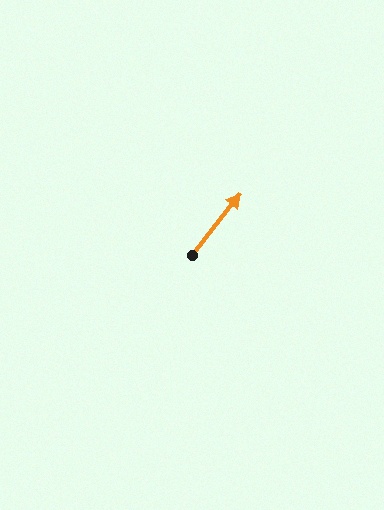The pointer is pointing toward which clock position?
Roughly 1 o'clock.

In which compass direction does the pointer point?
Northeast.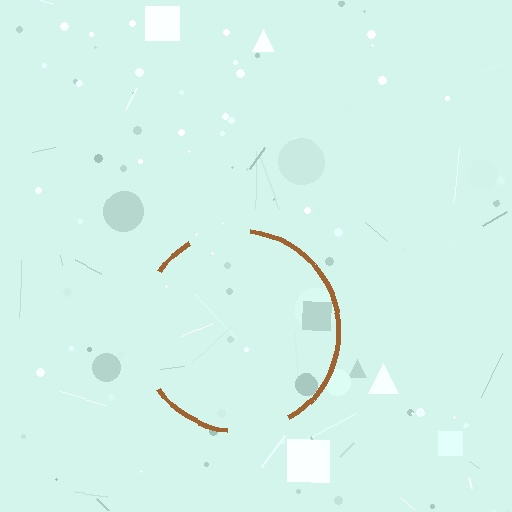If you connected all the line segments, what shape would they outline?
They would outline a circle.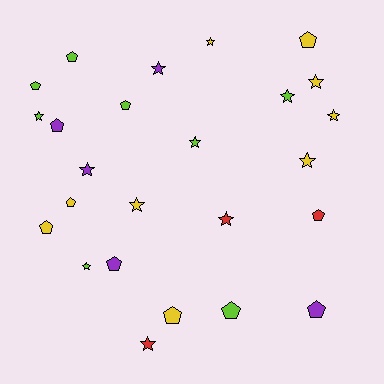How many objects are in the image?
There are 25 objects.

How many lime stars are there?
There are 4 lime stars.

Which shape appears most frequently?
Star, with 13 objects.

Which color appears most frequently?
Yellow, with 9 objects.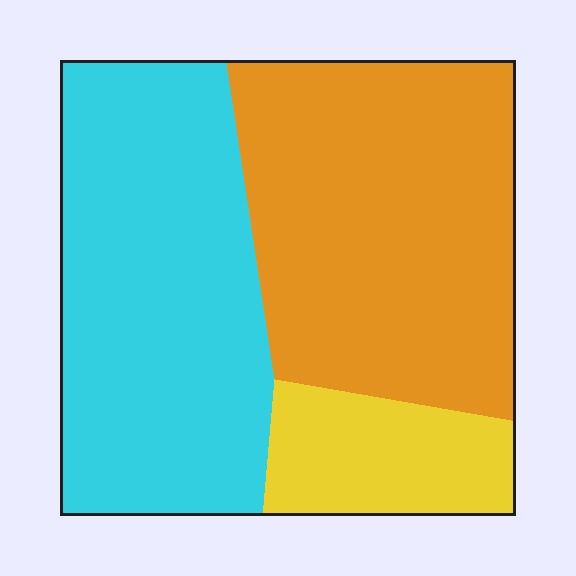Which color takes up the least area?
Yellow, at roughly 15%.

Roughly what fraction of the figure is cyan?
Cyan covers around 45% of the figure.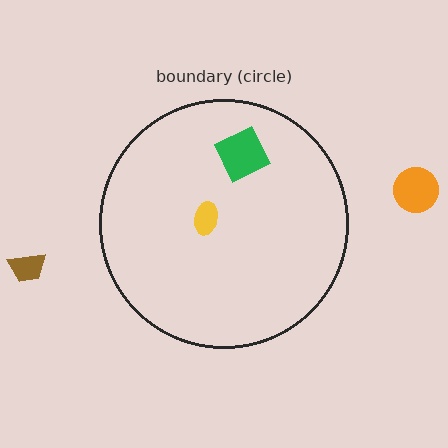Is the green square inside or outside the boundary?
Inside.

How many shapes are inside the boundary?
2 inside, 2 outside.